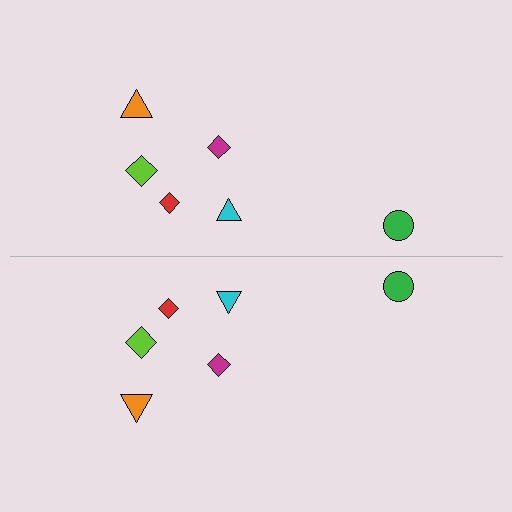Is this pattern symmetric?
Yes, this pattern has bilateral (reflection) symmetry.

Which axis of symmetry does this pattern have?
The pattern has a horizontal axis of symmetry running through the center of the image.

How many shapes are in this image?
There are 12 shapes in this image.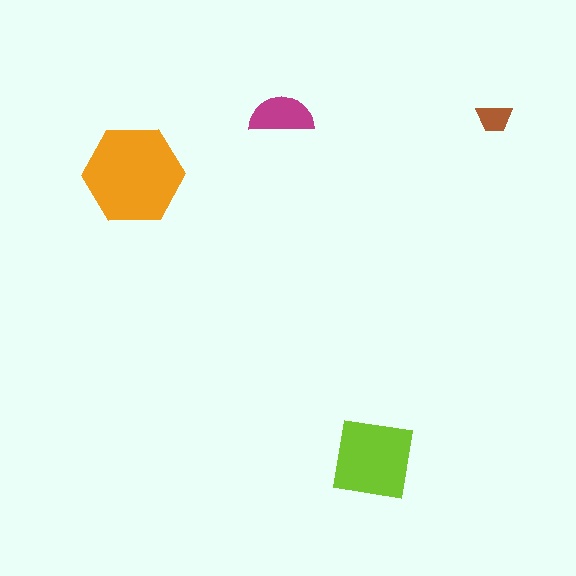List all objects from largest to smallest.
The orange hexagon, the lime square, the magenta semicircle, the brown trapezoid.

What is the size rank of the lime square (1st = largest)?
2nd.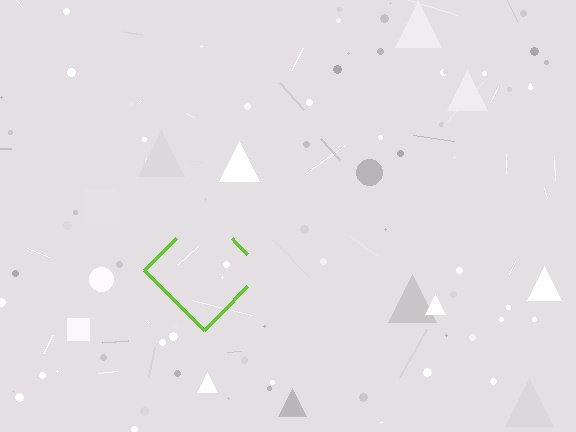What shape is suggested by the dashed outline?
The dashed outline suggests a diamond.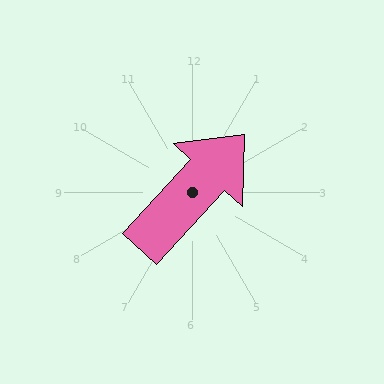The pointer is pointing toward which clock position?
Roughly 1 o'clock.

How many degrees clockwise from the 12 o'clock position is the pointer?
Approximately 42 degrees.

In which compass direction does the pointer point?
Northeast.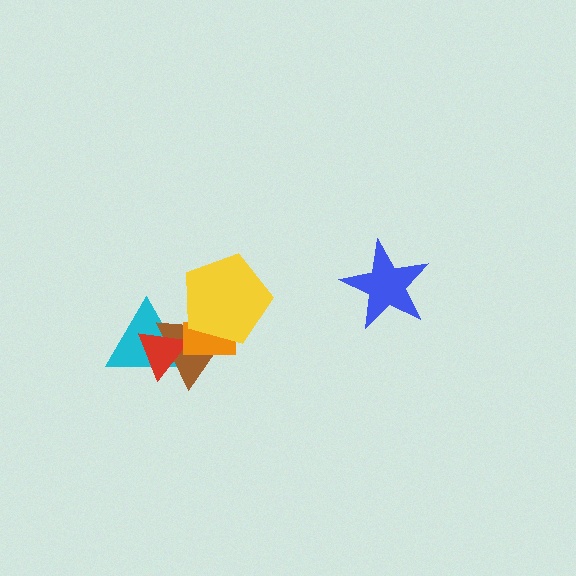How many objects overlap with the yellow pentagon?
2 objects overlap with the yellow pentagon.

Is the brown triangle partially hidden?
Yes, it is partially covered by another shape.